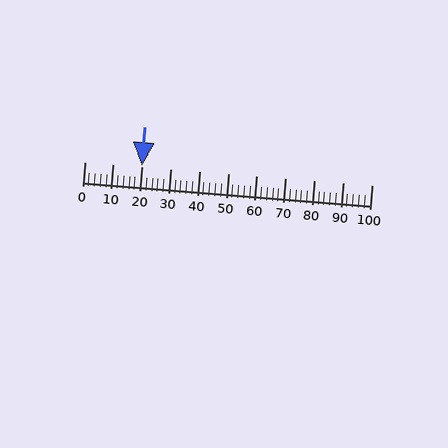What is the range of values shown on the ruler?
The ruler shows values from 0 to 100.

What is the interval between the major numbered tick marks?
The major tick marks are spaced 10 units apart.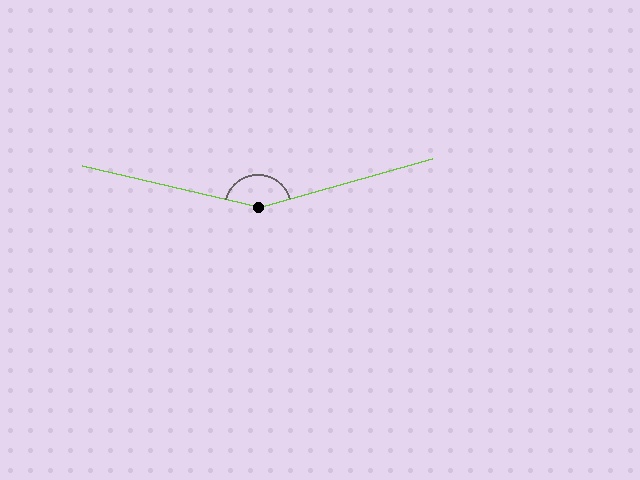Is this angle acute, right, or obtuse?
It is obtuse.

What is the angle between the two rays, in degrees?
Approximately 151 degrees.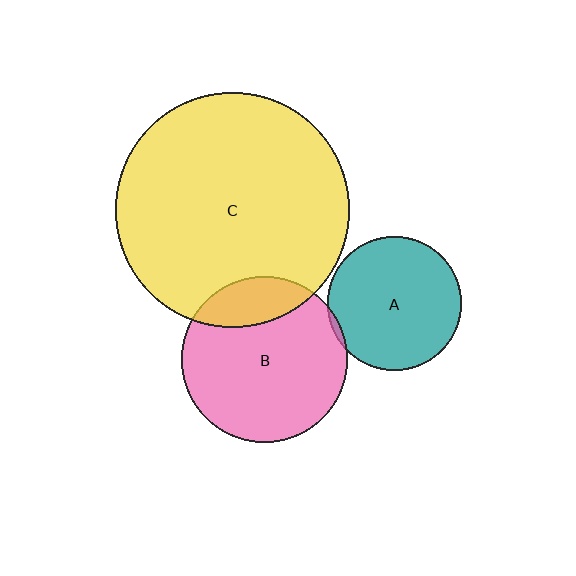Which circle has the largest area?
Circle C (yellow).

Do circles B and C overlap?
Yes.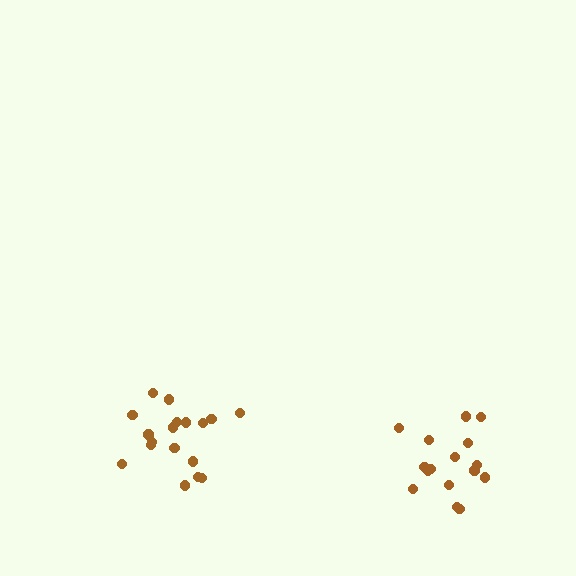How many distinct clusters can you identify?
There are 2 distinct clusters.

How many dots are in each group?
Group 1: 18 dots, Group 2: 16 dots (34 total).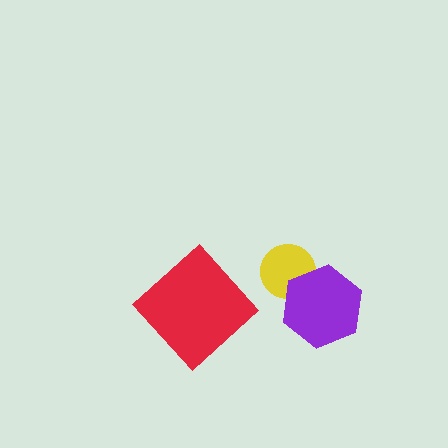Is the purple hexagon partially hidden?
No, no other shape covers it.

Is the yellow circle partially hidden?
Yes, it is partially covered by another shape.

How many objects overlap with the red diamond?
0 objects overlap with the red diamond.